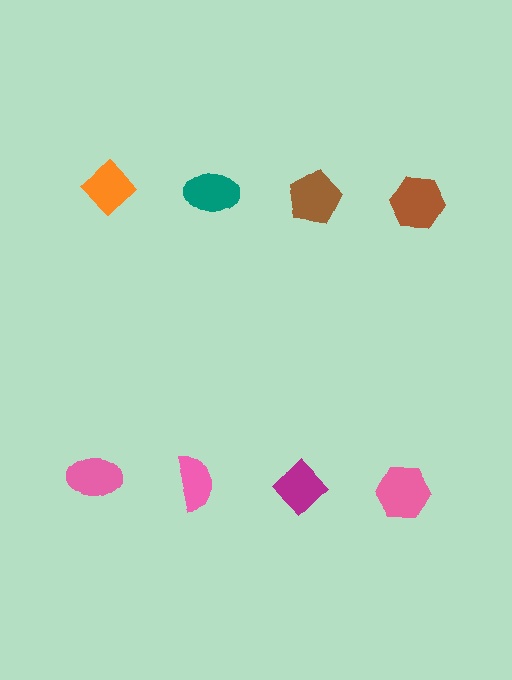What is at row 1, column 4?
A brown hexagon.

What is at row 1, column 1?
An orange diamond.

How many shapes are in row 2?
4 shapes.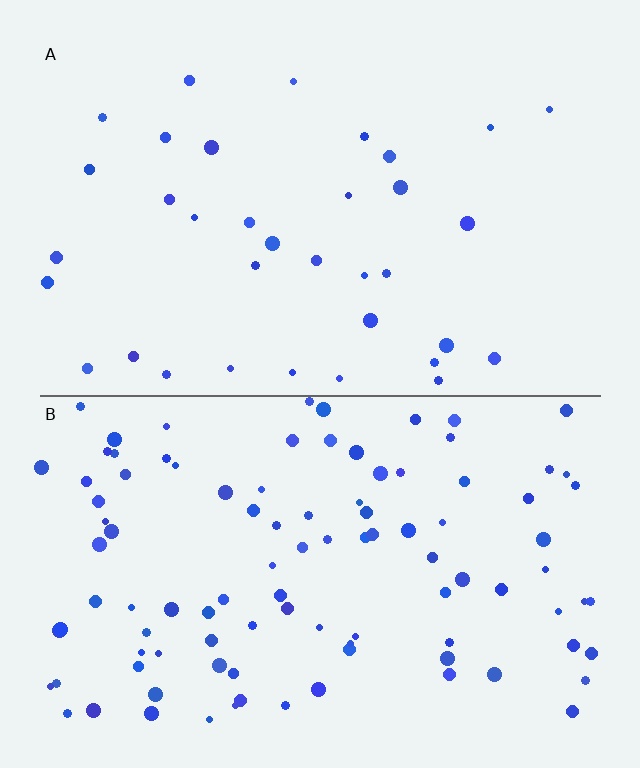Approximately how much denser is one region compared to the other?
Approximately 2.9× — region B over region A.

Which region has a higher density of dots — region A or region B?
B (the bottom).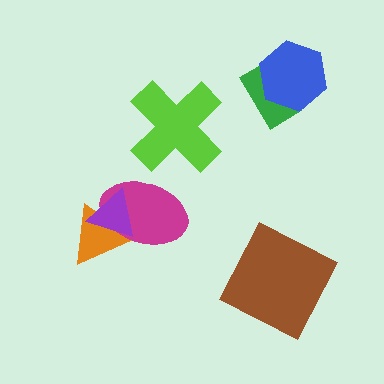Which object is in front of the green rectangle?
The blue hexagon is in front of the green rectangle.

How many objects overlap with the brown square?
0 objects overlap with the brown square.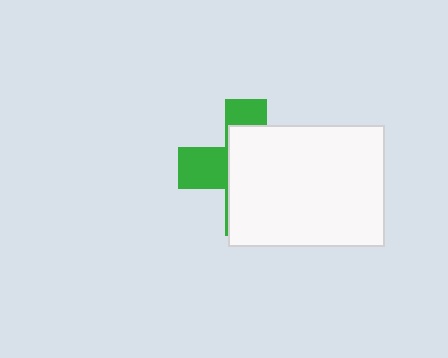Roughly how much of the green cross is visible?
A small part of it is visible (roughly 34%).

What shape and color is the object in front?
The object in front is a white rectangle.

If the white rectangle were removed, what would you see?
You would see the complete green cross.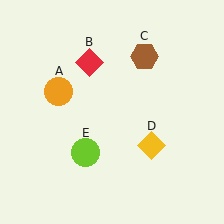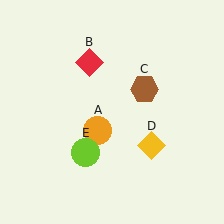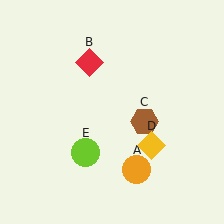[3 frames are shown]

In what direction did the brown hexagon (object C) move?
The brown hexagon (object C) moved down.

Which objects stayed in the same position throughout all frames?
Red diamond (object B) and yellow diamond (object D) and lime circle (object E) remained stationary.